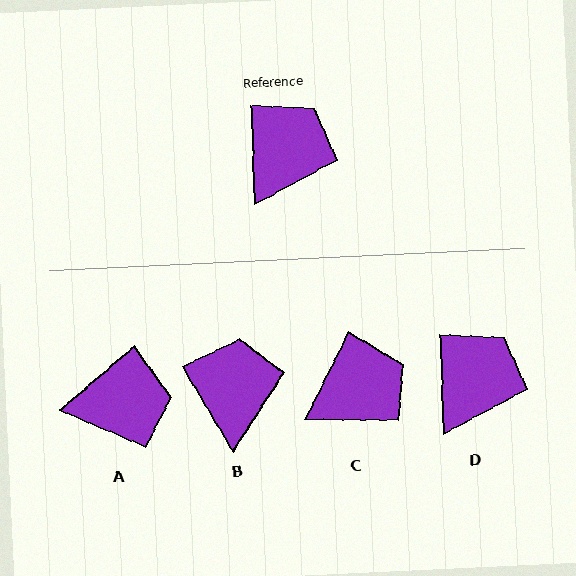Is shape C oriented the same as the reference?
No, it is off by about 29 degrees.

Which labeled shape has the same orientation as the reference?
D.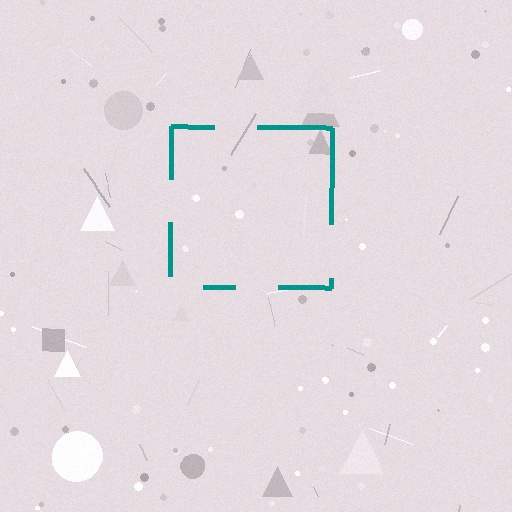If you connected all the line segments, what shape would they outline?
They would outline a square.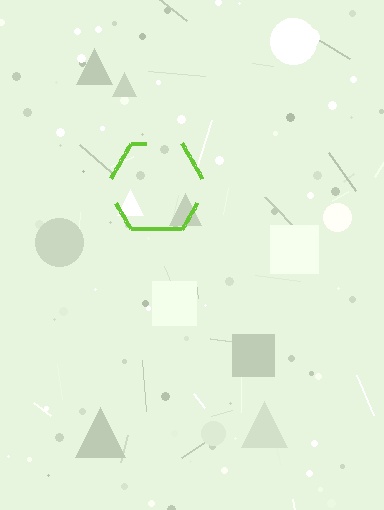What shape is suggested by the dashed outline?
The dashed outline suggests a hexagon.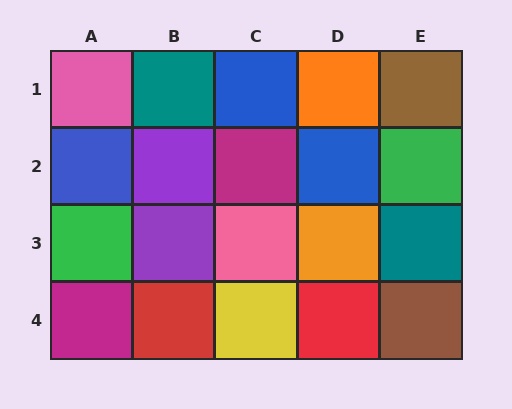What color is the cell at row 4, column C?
Yellow.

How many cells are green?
2 cells are green.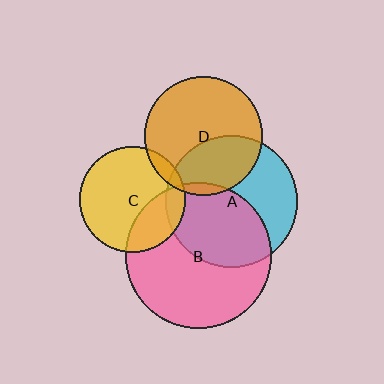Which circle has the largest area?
Circle B (pink).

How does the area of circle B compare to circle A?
Approximately 1.2 times.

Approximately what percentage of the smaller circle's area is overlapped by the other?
Approximately 35%.